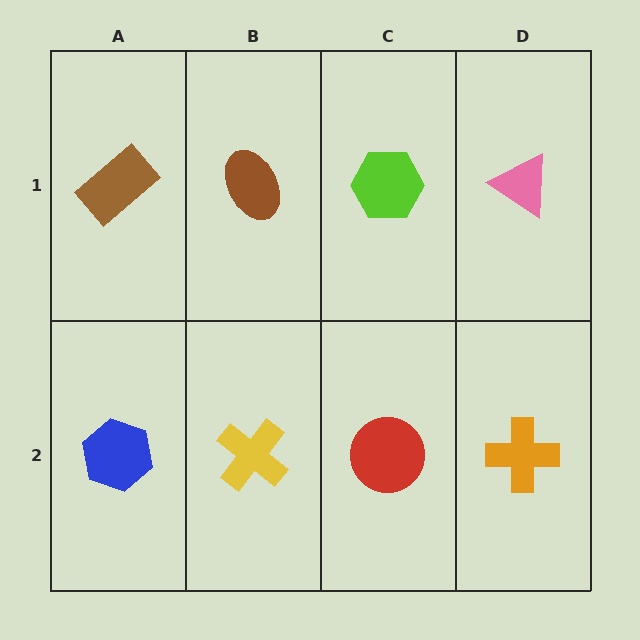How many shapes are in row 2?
4 shapes.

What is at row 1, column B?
A brown ellipse.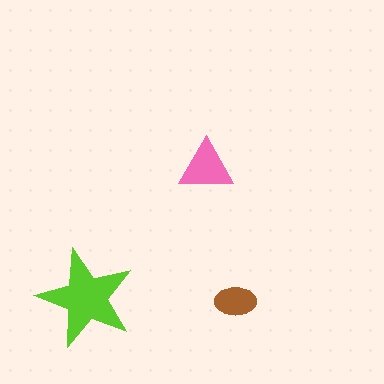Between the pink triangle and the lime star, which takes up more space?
The lime star.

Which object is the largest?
The lime star.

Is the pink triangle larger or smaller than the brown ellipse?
Larger.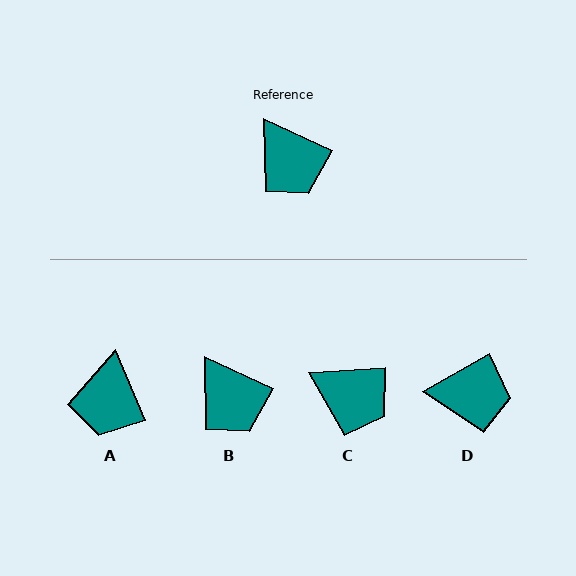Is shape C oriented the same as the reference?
No, it is off by about 29 degrees.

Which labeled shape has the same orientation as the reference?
B.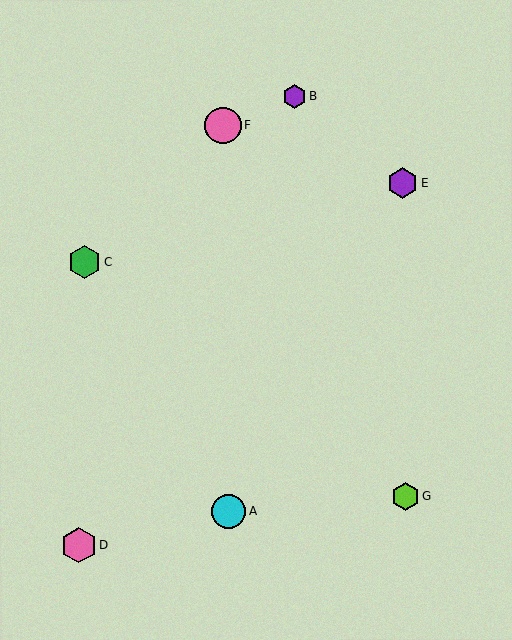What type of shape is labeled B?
Shape B is a purple hexagon.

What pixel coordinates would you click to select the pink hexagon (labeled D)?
Click at (79, 545) to select the pink hexagon D.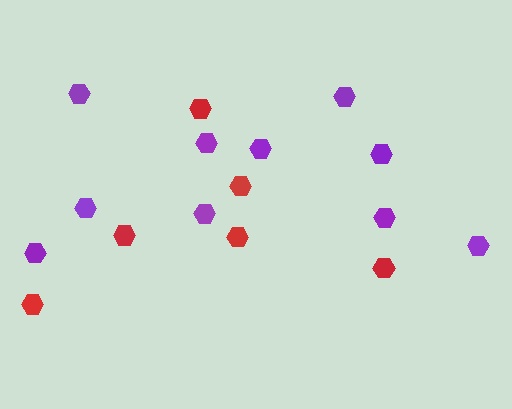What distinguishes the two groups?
There are 2 groups: one group of red hexagons (6) and one group of purple hexagons (10).